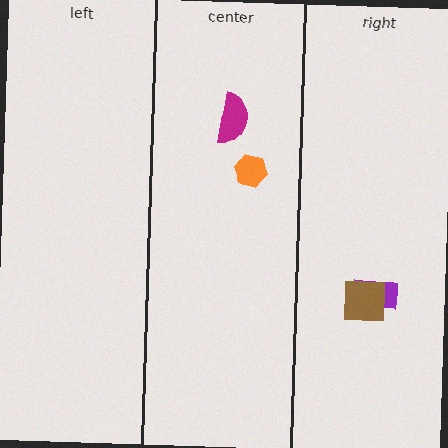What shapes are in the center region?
The orange hexagon, the magenta semicircle.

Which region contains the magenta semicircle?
The center region.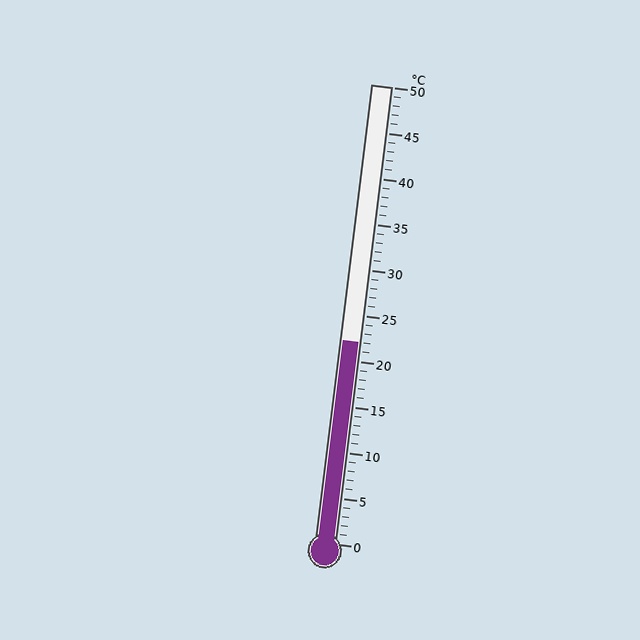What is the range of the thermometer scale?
The thermometer scale ranges from 0°C to 50°C.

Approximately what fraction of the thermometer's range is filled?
The thermometer is filled to approximately 45% of its range.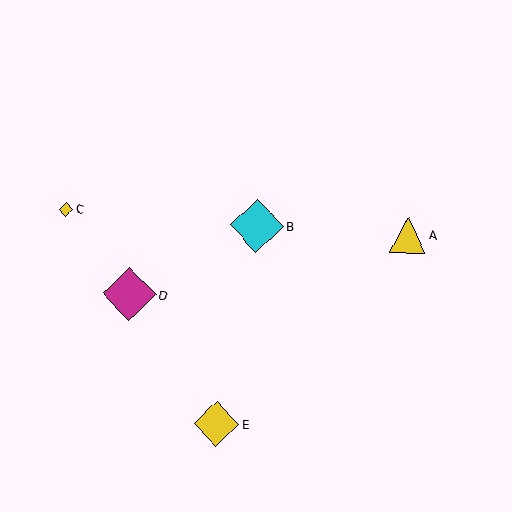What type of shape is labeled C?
Shape C is a yellow diamond.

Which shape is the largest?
The magenta diamond (labeled D) is the largest.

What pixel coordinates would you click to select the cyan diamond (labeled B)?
Click at (257, 226) to select the cyan diamond B.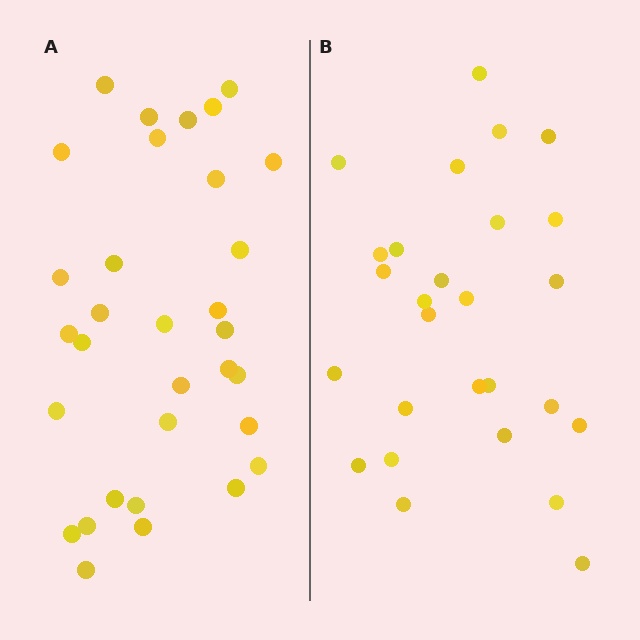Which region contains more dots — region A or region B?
Region A (the left region) has more dots.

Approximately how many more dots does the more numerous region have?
Region A has about 5 more dots than region B.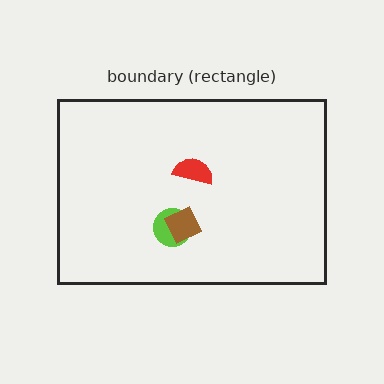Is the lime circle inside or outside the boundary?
Inside.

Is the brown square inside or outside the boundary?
Inside.